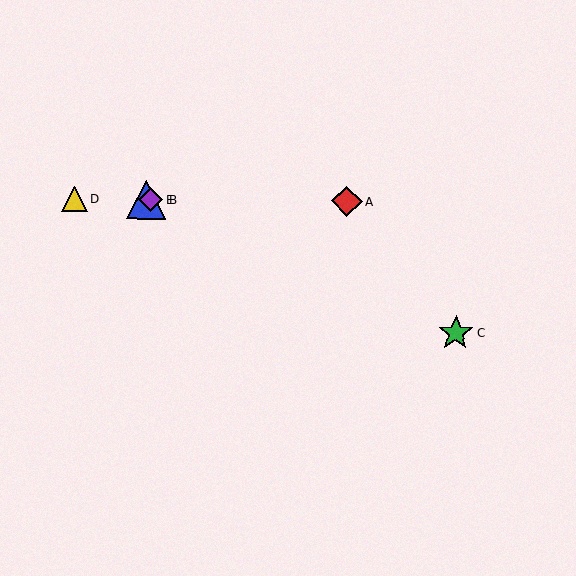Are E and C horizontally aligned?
No, E is at y≈199 and C is at y≈333.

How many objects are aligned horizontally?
4 objects (A, B, D, E) are aligned horizontally.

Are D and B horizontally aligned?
Yes, both are at y≈199.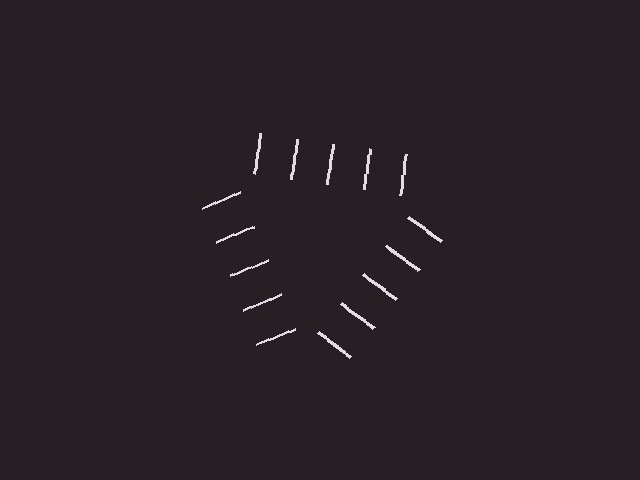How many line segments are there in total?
15 — 5 along each of the 3 edges.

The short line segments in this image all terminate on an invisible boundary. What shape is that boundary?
An illusory triangle — the line segments terminate on its edges but no continuous stroke is drawn.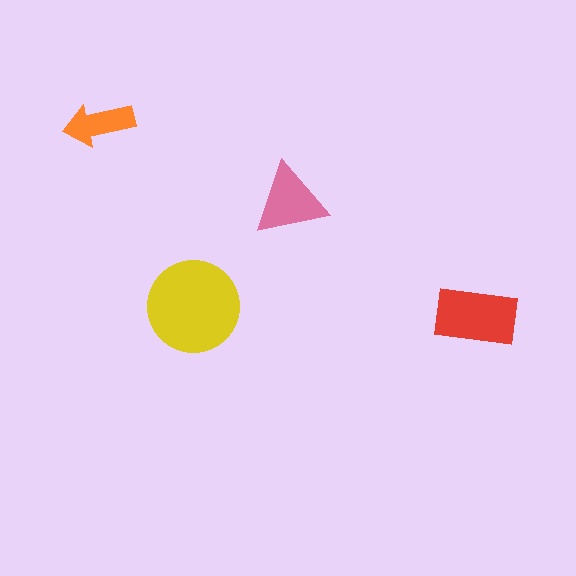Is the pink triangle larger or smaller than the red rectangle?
Smaller.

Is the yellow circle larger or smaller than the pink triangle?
Larger.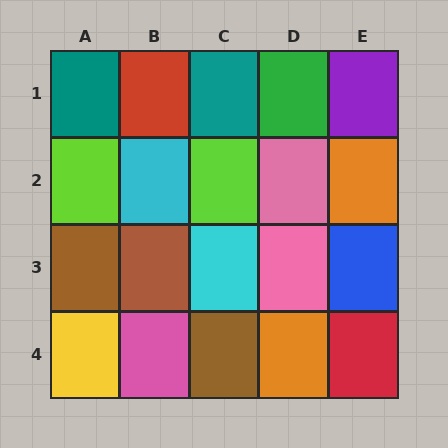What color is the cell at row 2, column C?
Lime.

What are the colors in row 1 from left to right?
Teal, red, teal, green, purple.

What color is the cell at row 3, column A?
Brown.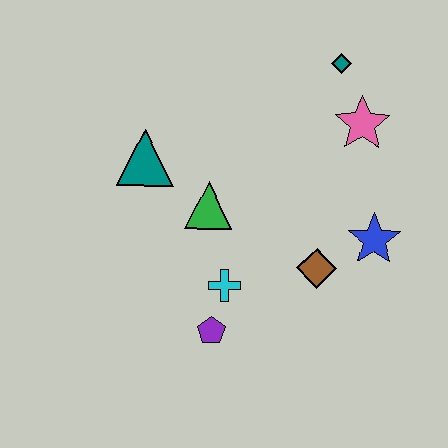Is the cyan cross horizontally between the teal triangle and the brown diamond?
Yes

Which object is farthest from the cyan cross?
The teal diamond is farthest from the cyan cross.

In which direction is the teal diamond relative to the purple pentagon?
The teal diamond is above the purple pentagon.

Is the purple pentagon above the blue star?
No